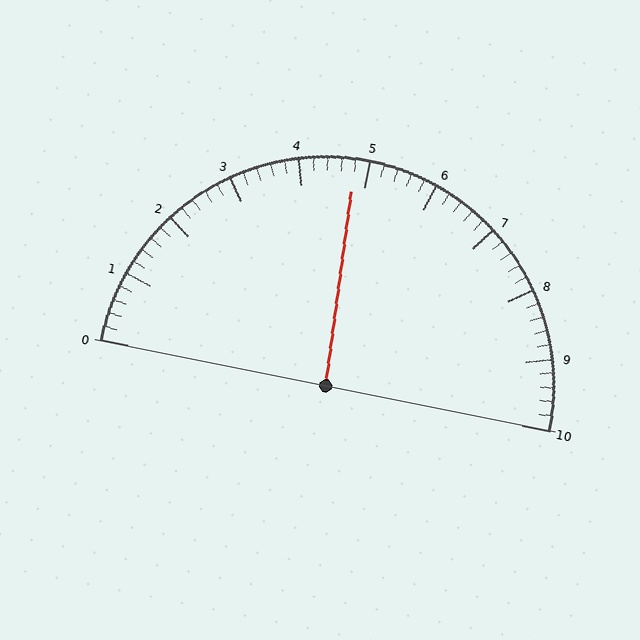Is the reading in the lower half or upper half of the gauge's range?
The reading is in the lower half of the range (0 to 10).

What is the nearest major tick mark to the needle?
The nearest major tick mark is 5.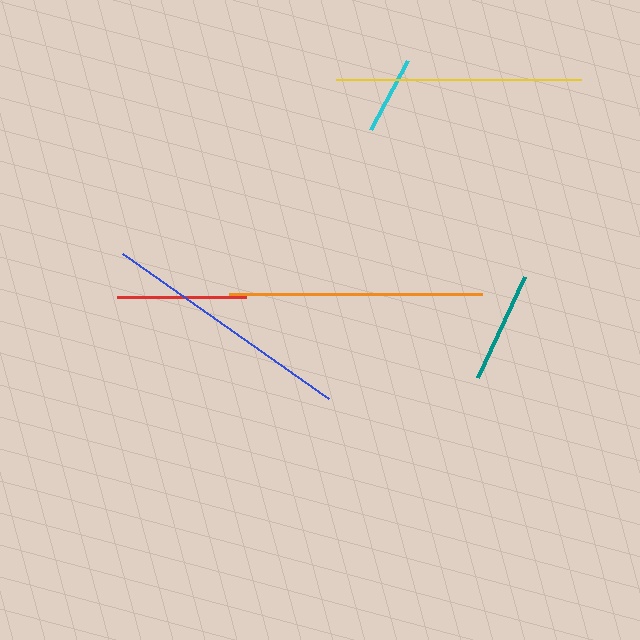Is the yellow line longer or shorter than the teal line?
The yellow line is longer than the teal line.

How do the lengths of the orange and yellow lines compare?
The orange and yellow lines are approximately the same length.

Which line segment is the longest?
The orange line is the longest at approximately 253 pixels.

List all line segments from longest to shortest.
From longest to shortest: orange, blue, yellow, red, teal, cyan.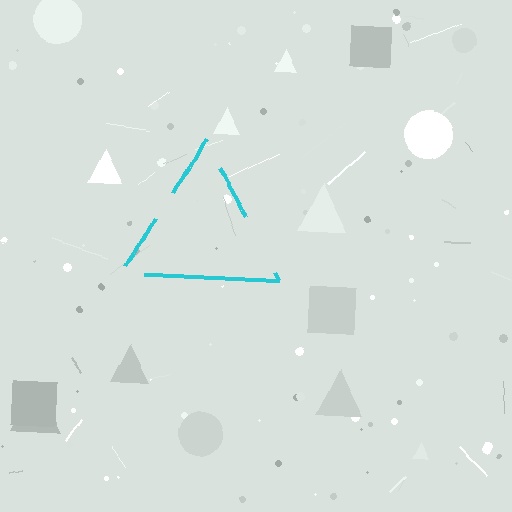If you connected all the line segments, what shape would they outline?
They would outline a triangle.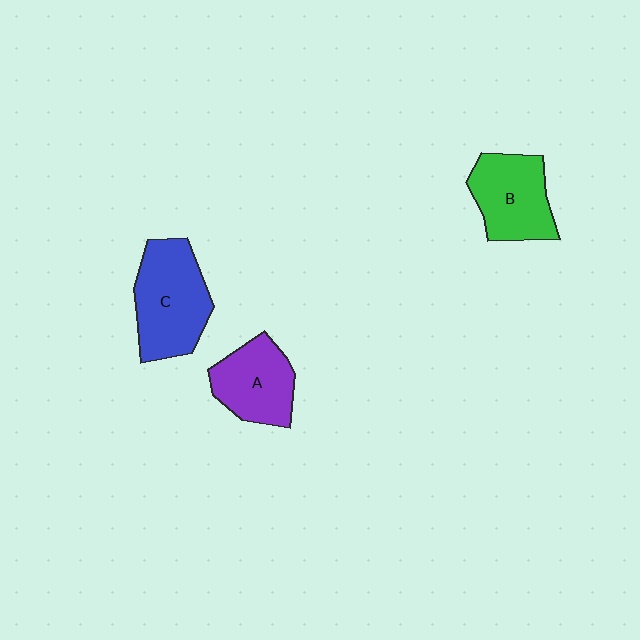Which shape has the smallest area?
Shape A (purple).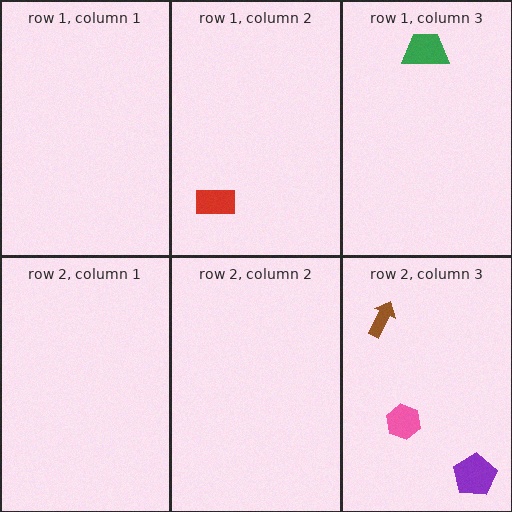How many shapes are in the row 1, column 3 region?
1.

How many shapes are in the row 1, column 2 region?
1.